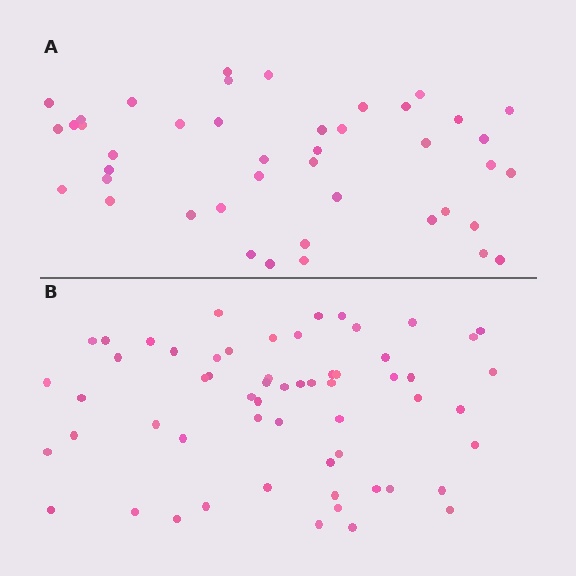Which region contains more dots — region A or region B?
Region B (the bottom region) has more dots.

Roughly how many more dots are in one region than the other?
Region B has approximately 15 more dots than region A.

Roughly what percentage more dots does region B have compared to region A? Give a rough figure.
About 35% more.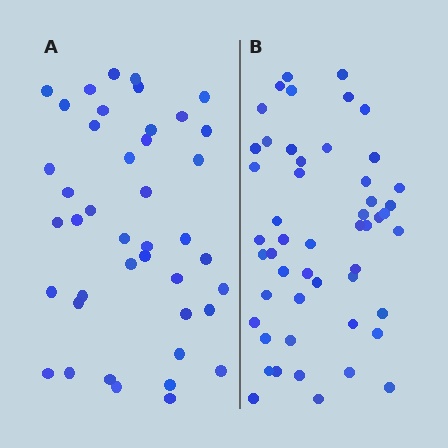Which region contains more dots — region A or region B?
Region B (the right region) has more dots.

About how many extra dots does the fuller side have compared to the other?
Region B has roughly 8 or so more dots than region A.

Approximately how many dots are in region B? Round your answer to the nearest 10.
About 50 dots. (The exact count is 51, which rounds to 50.)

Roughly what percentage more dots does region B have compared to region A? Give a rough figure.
About 20% more.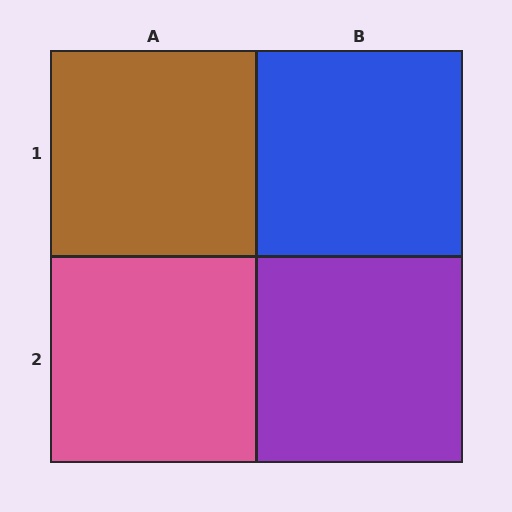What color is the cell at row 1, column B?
Blue.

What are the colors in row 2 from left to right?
Pink, purple.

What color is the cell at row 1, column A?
Brown.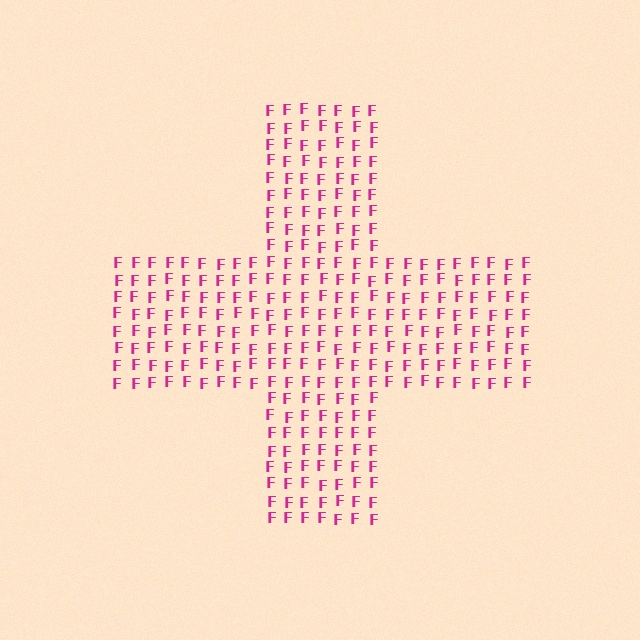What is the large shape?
The large shape is a cross.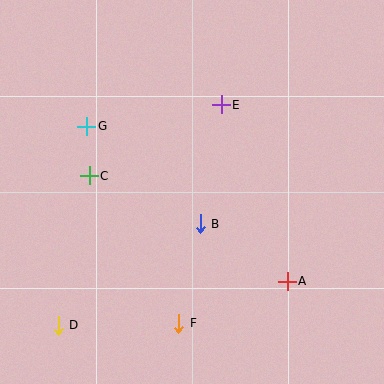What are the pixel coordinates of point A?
Point A is at (287, 281).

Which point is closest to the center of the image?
Point B at (200, 224) is closest to the center.